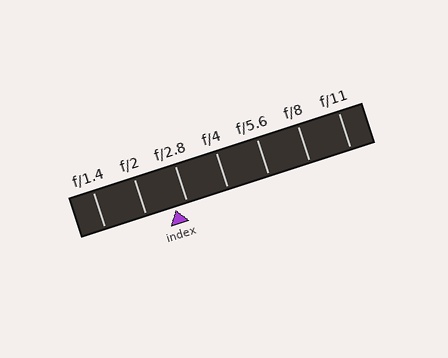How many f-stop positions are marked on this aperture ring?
There are 7 f-stop positions marked.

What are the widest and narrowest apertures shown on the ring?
The widest aperture shown is f/1.4 and the narrowest is f/11.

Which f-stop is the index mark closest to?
The index mark is closest to f/2.8.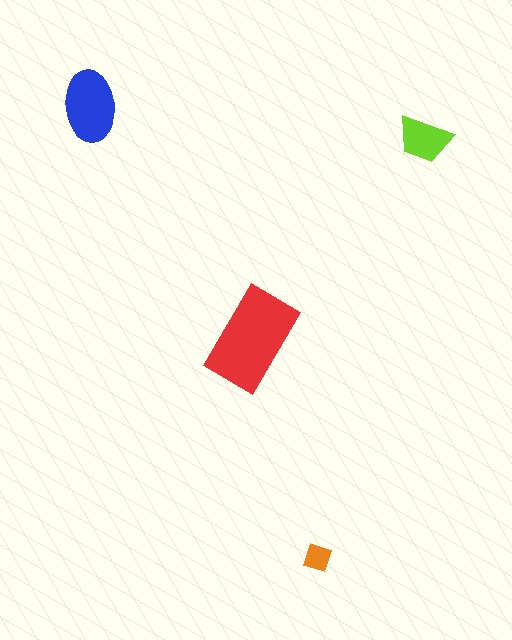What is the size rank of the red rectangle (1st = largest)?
1st.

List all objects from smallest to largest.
The orange diamond, the lime trapezoid, the blue ellipse, the red rectangle.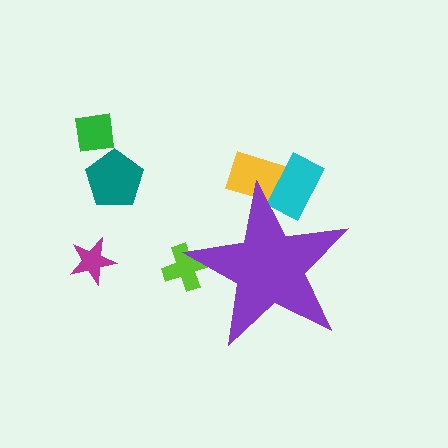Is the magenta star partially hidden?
No, the magenta star is fully visible.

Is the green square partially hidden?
No, the green square is fully visible.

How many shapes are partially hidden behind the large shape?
3 shapes are partially hidden.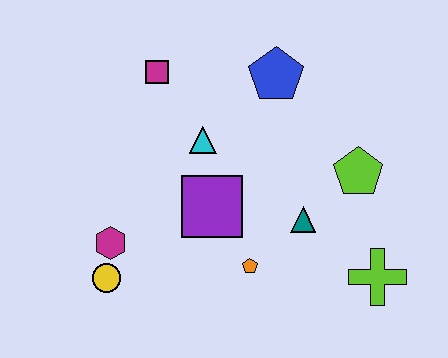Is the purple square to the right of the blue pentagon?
No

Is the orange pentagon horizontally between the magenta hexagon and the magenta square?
No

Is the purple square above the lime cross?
Yes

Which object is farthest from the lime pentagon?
The yellow circle is farthest from the lime pentagon.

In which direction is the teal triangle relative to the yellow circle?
The teal triangle is to the right of the yellow circle.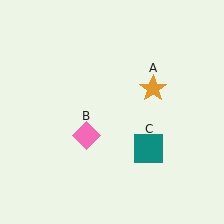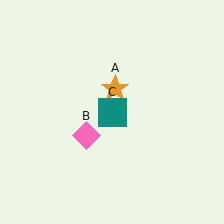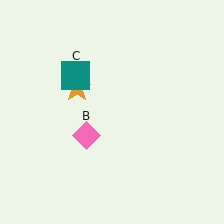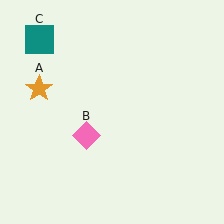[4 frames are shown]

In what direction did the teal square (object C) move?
The teal square (object C) moved up and to the left.